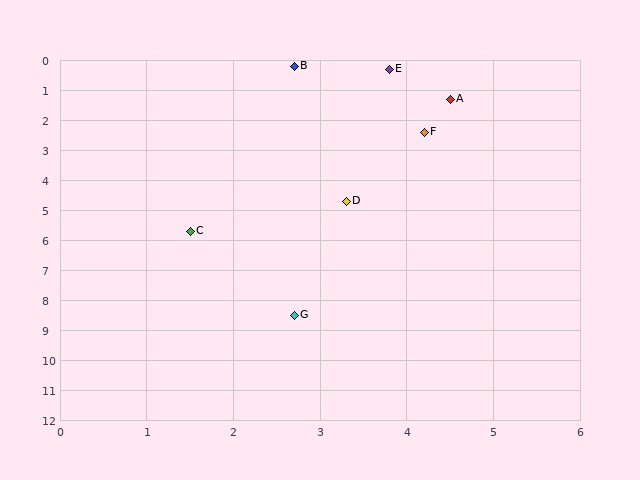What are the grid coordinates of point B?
Point B is at approximately (2.7, 0.2).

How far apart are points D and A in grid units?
Points D and A are about 3.6 grid units apart.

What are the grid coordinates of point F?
Point F is at approximately (4.2, 2.4).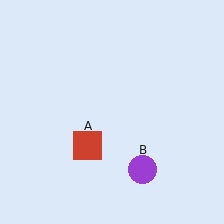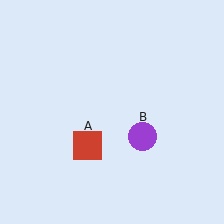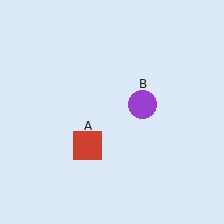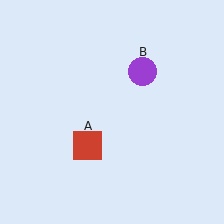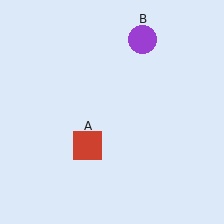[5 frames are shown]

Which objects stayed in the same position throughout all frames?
Red square (object A) remained stationary.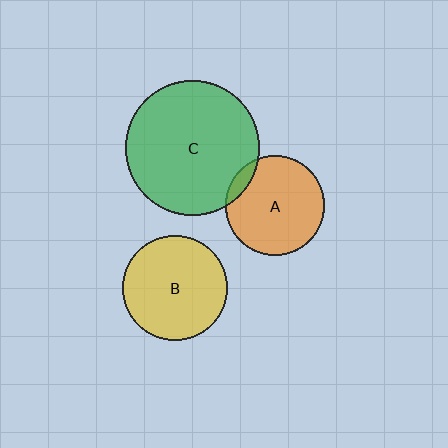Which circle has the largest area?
Circle C (green).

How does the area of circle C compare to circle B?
Approximately 1.6 times.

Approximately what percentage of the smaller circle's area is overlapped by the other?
Approximately 10%.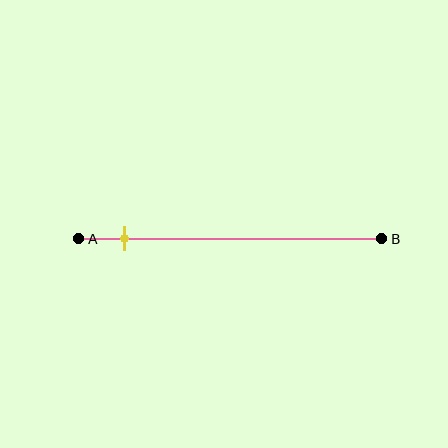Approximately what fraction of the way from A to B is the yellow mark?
The yellow mark is approximately 15% of the way from A to B.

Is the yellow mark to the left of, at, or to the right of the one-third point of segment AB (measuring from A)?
The yellow mark is to the left of the one-third point of segment AB.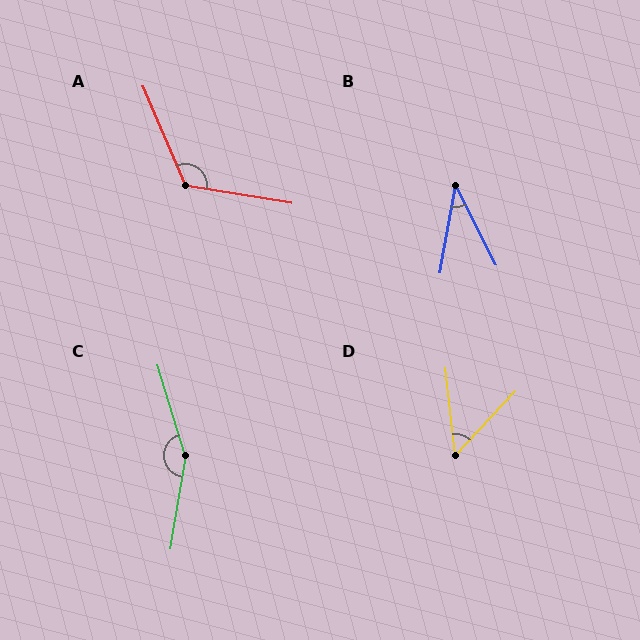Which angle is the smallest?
B, at approximately 37 degrees.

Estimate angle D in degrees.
Approximately 50 degrees.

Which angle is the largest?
C, at approximately 154 degrees.